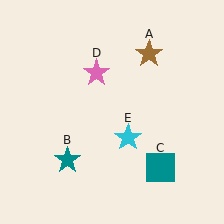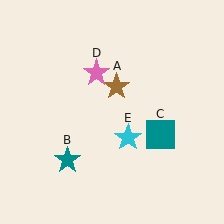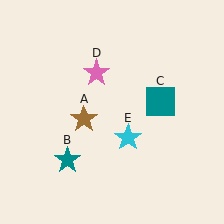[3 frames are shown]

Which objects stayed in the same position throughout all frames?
Teal star (object B) and pink star (object D) and cyan star (object E) remained stationary.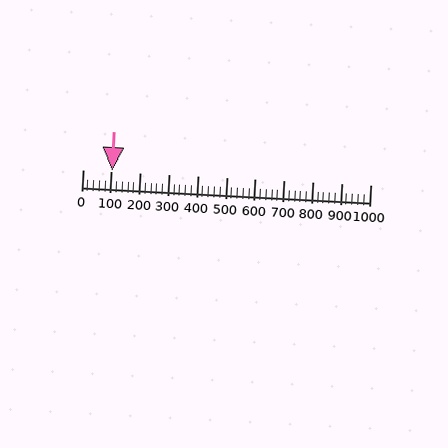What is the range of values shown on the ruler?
The ruler shows values from 0 to 1000.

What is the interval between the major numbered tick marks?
The major tick marks are spaced 100 units apart.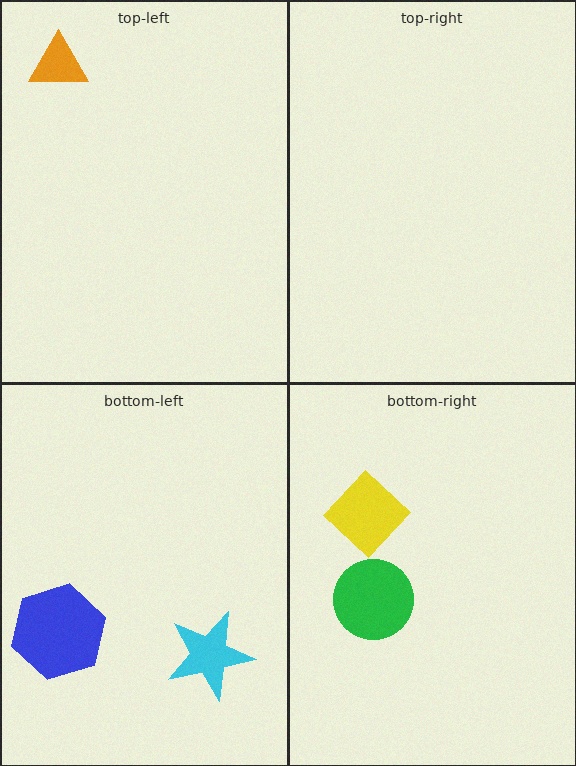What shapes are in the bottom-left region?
The cyan star, the blue hexagon.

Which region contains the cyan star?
The bottom-left region.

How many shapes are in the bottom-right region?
2.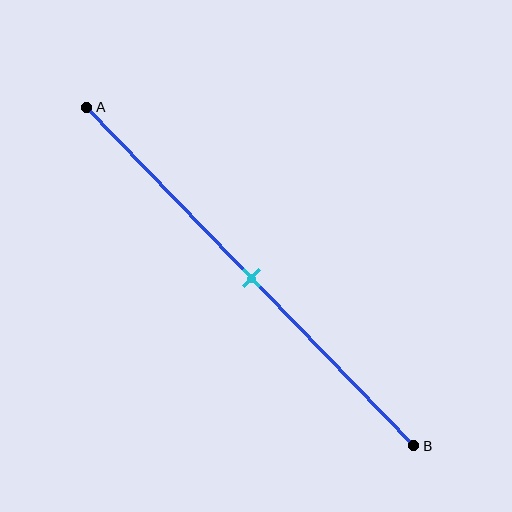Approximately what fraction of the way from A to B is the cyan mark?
The cyan mark is approximately 50% of the way from A to B.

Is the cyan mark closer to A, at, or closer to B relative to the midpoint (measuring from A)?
The cyan mark is approximately at the midpoint of segment AB.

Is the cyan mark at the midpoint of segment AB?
Yes, the mark is approximately at the midpoint.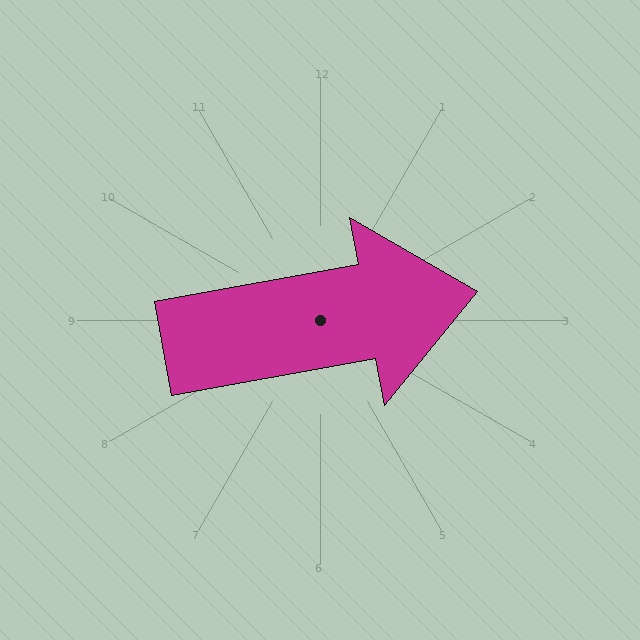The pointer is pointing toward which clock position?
Roughly 3 o'clock.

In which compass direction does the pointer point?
East.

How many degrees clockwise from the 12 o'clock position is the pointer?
Approximately 80 degrees.